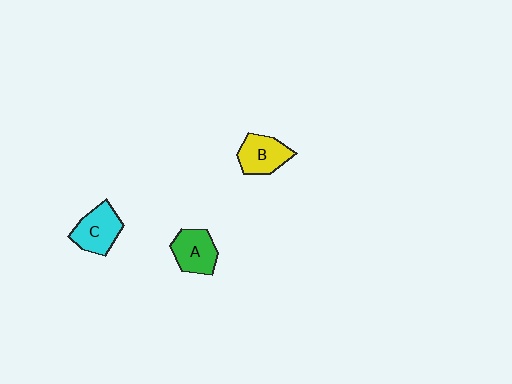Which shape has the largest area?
Shape C (cyan).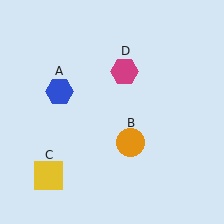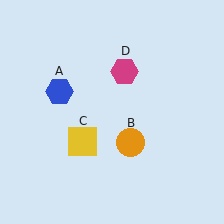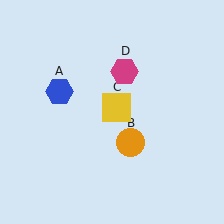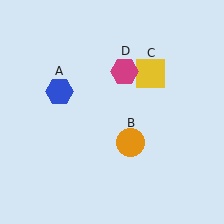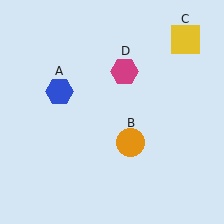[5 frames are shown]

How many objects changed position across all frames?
1 object changed position: yellow square (object C).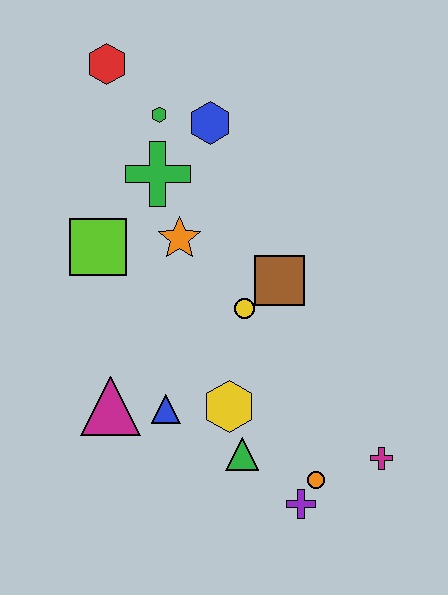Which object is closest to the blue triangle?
The magenta triangle is closest to the blue triangle.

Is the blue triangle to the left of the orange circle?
Yes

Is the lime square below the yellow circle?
No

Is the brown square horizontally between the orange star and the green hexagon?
No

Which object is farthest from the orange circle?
The red hexagon is farthest from the orange circle.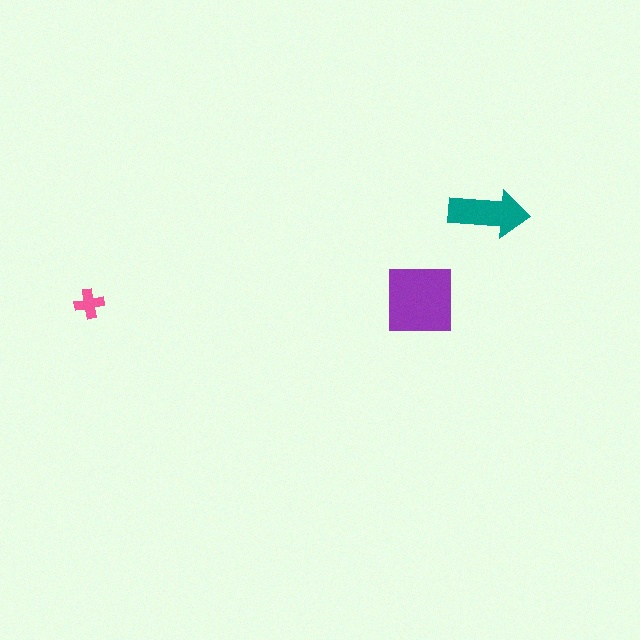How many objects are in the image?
There are 3 objects in the image.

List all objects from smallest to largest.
The pink cross, the teal arrow, the purple square.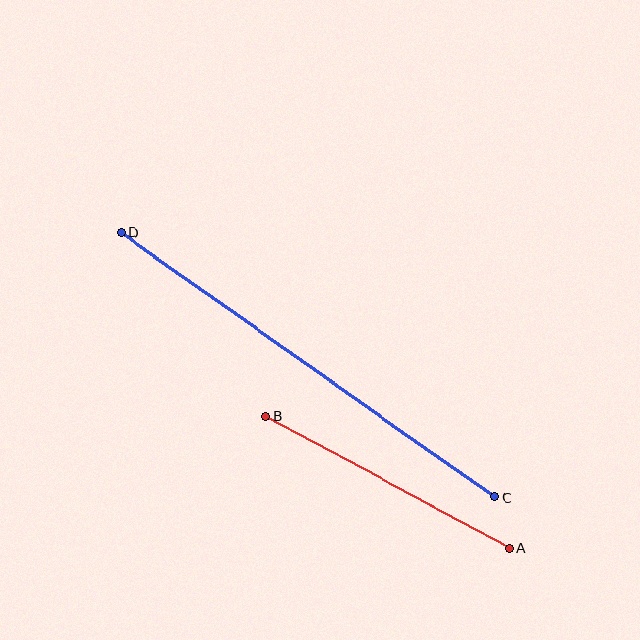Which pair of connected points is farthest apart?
Points C and D are farthest apart.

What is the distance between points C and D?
The distance is approximately 458 pixels.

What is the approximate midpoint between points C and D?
The midpoint is at approximately (308, 365) pixels.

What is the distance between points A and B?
The distance is approximately 277 pixels.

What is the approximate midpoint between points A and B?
The midpoint is at approximately (388, 482) pixels.